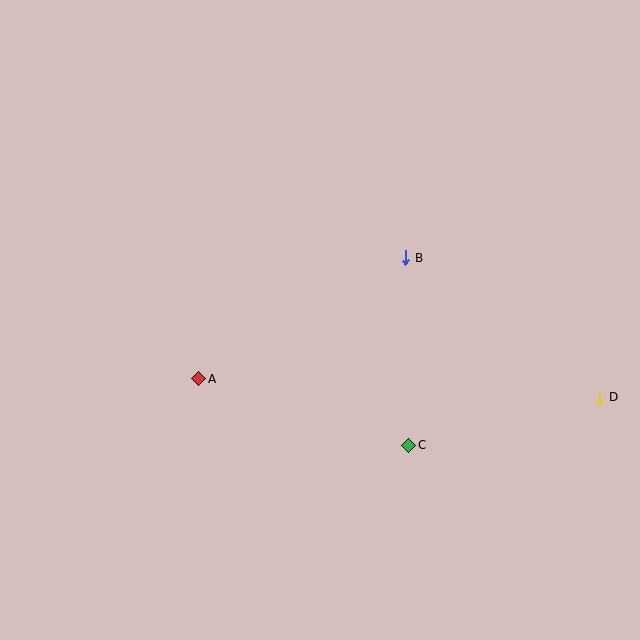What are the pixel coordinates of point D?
Point D is at (600, 397).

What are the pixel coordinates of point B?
Point B is at (406, 258).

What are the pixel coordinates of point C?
Point C is at (409, 445).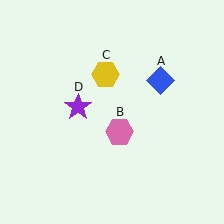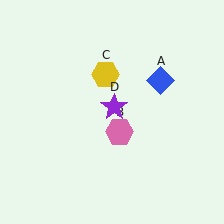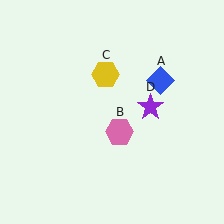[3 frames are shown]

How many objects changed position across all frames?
1 object changed position: purple star (object D).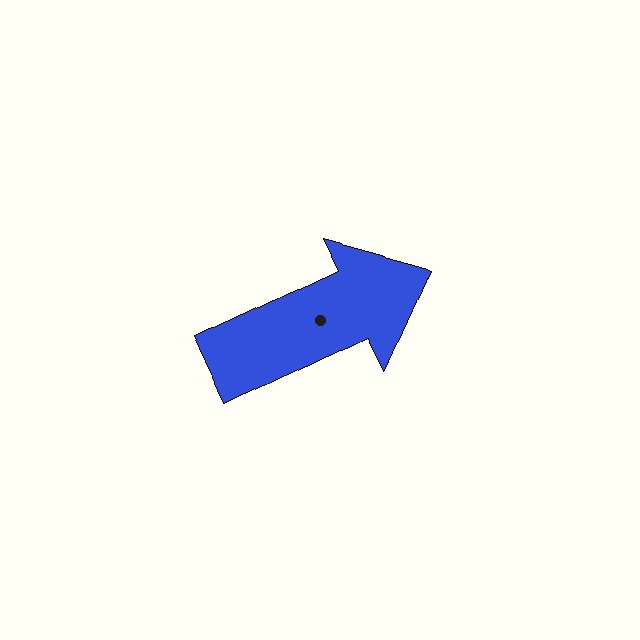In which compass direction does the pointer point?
Northeast.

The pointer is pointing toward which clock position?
Roughly 2 o'clock.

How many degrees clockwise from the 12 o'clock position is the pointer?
Approximately 65 degrees.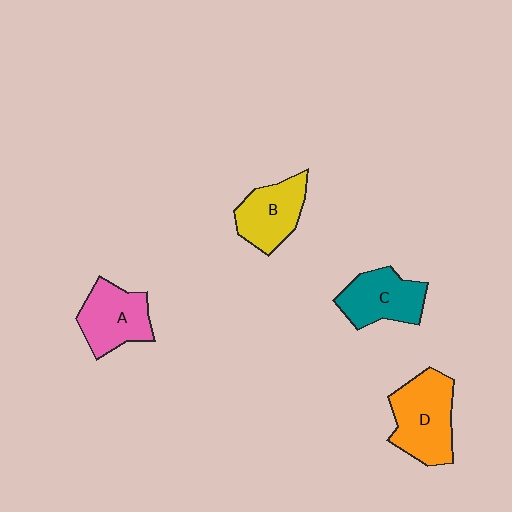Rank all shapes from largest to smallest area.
From largest to smallest: D (orange), A (pink), C (teal), B (yellow).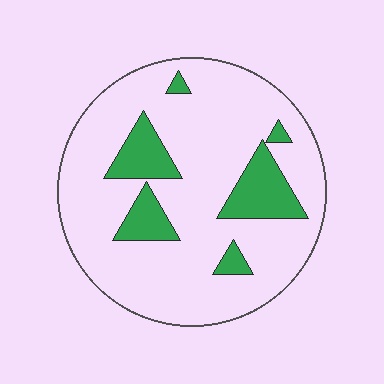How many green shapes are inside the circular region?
6.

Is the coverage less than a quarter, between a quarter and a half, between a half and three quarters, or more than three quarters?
Less than a quarter.